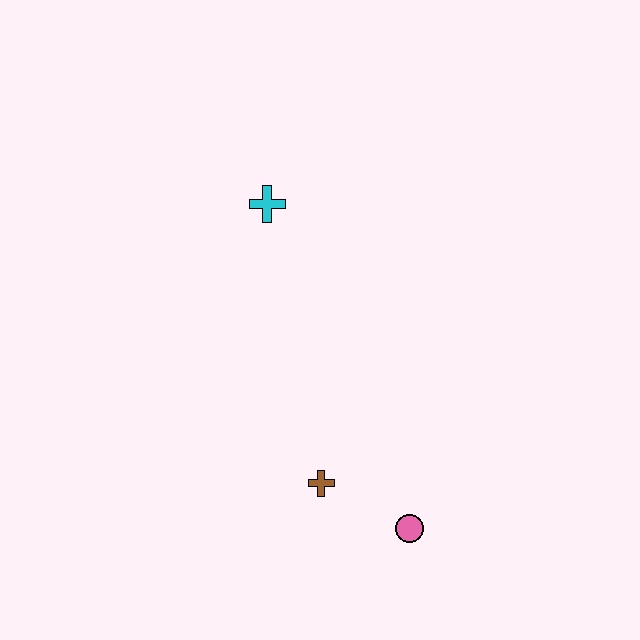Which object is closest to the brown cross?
The pink circle is closest to the brown cross.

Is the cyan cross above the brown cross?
Yes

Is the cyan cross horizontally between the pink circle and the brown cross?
No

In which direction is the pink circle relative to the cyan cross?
The pink circle is below the cyan cross.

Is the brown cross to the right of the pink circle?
No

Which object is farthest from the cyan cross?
The pink circle is farthest from the cyan cross.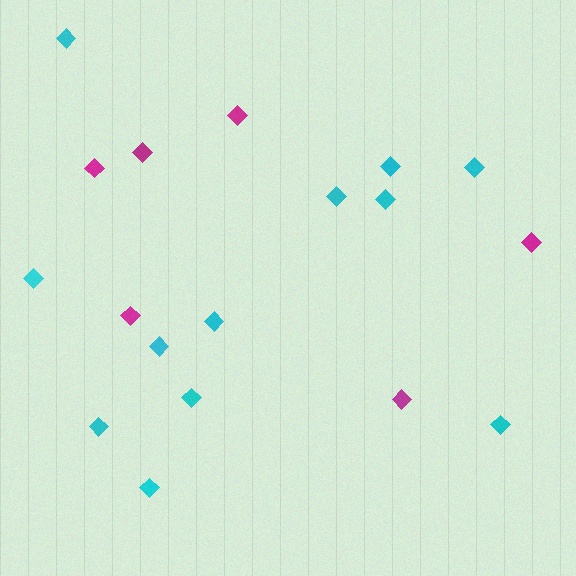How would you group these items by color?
There are 2 groups: one group of cyan diamonds (12) and one group of magenta diamonds (6).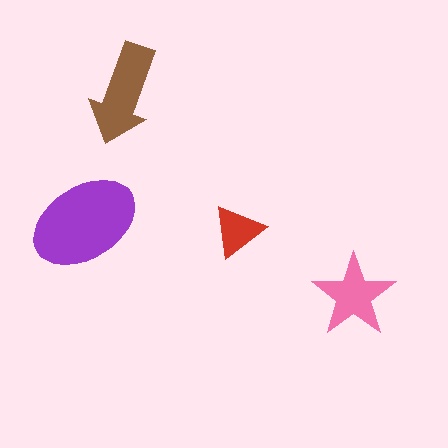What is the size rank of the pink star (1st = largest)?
3rd.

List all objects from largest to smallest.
The purple ellipse, the brown arrow, the pink star, the red triangle.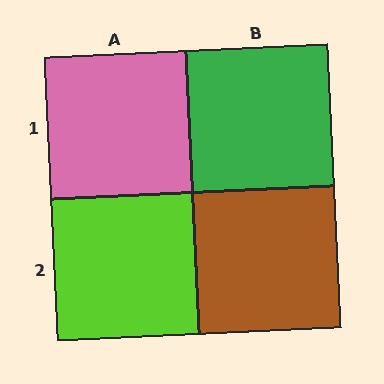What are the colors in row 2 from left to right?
Lime, brown.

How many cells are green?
1 cell is green.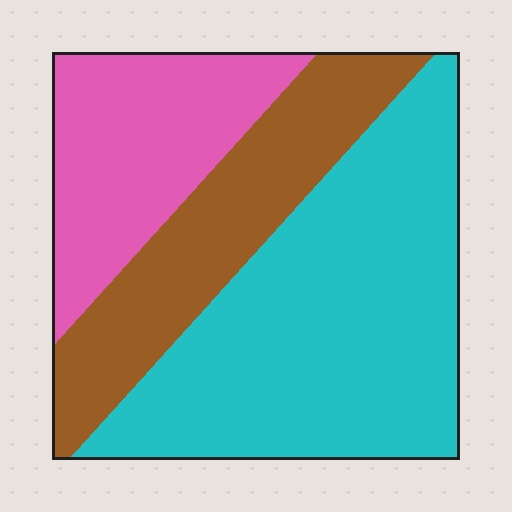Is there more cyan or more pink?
Cyan.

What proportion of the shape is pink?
Pink covers 24% of the shape.